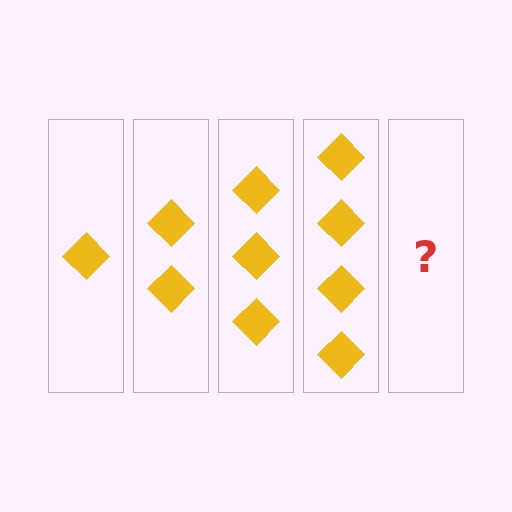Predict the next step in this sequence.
The next step is 5 diamonds.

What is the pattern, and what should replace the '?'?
The pattern is that each step adds one more diamond. The '?' should be 5 diamonds.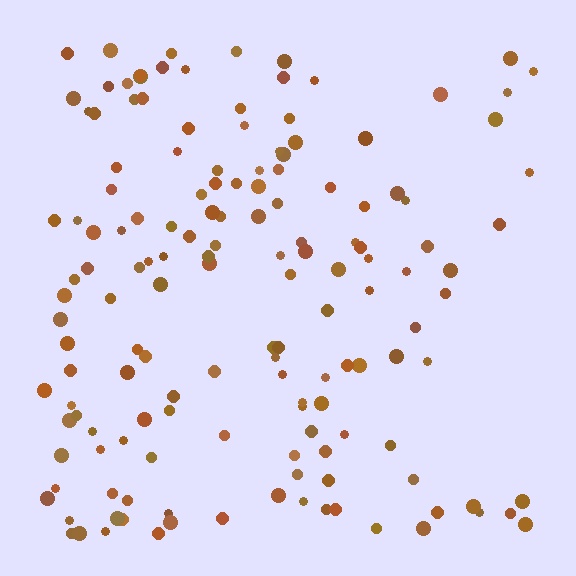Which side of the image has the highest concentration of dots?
The left.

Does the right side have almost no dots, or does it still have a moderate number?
Still a moderate number, just noticeably fewer than the left.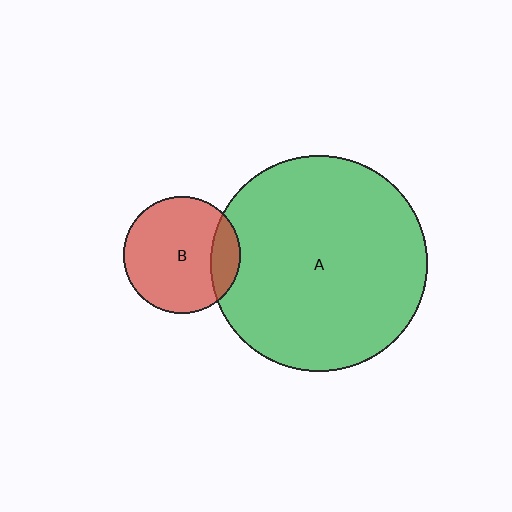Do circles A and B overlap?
Yes.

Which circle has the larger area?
Circle A (green).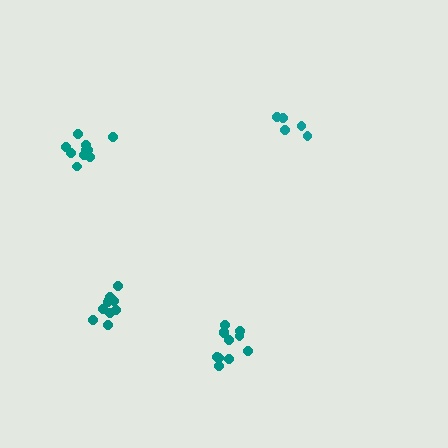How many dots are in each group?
Group 1: 5 dots, Group 2: 10 dots, Group 3: 10 dots, Group 4: 11 dots (36 total).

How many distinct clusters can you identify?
There are 4 distinct clusters.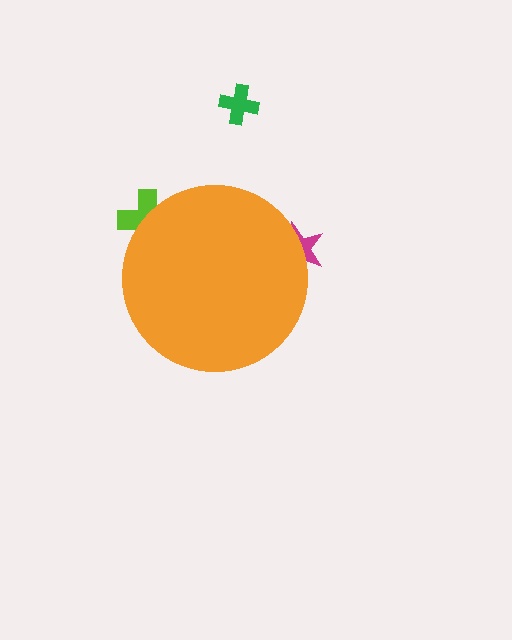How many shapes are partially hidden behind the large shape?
2 shapes are partially hidden.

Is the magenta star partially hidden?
Yes, the magenta star is partially hidden behind the orange circle.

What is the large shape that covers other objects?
An orange circle.